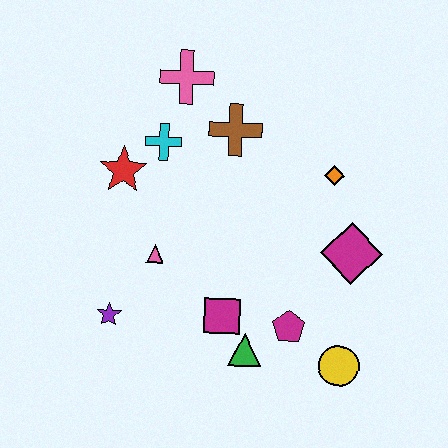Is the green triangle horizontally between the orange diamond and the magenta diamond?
No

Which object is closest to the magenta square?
The green triangle is closest to the magenta square.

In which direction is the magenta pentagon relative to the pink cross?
The magenta pentagon is below the pink cross.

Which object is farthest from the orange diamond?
The purple star is farthest from the orange diamond.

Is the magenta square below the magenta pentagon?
No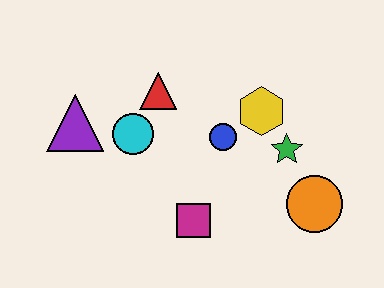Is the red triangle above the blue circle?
Yes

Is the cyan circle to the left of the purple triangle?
No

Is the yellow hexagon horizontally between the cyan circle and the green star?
Yes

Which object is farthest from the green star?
The purple triangle is farthest from the green star.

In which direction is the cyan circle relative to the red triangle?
The cyan circle is below the red triangle.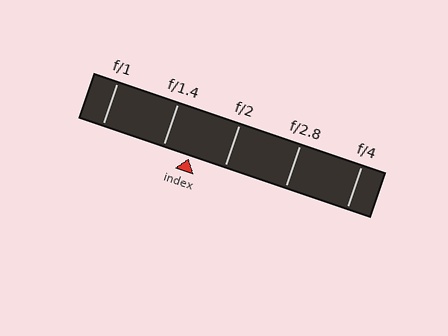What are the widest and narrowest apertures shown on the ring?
The widest aperture shown is f/1 and the narrowest is f/4.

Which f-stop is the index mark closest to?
The index mark is closest to f/1.4.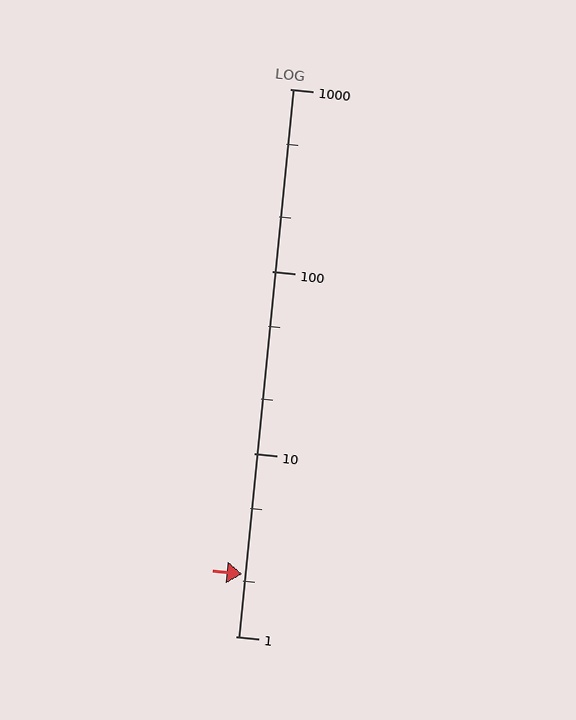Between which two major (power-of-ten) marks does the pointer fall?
The pointer is between 1 and 10.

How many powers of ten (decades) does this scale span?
The scale spans 3 decades, from 1 to 1000.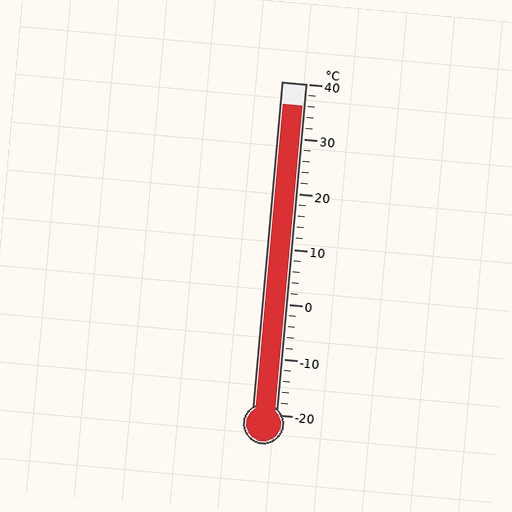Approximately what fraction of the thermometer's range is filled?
The thermometer is filled to approximately 95% of its range.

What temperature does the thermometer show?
The thermometer shows approximately 36°C.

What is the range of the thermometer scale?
The thermometer scale ranges from -20°C to 40°C.